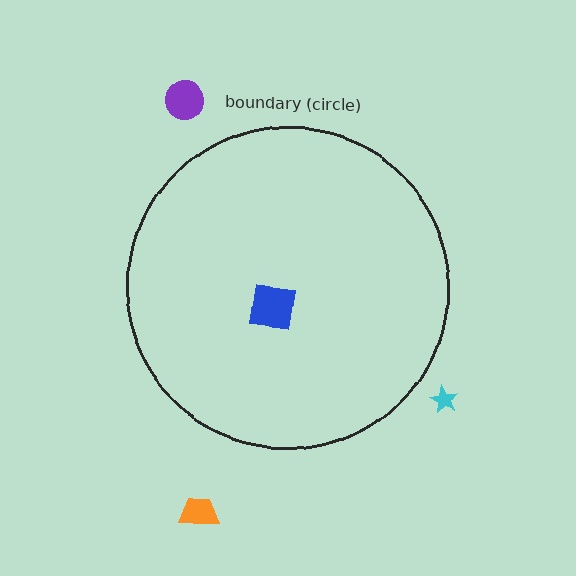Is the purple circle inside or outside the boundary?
Outside.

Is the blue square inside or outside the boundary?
Inside.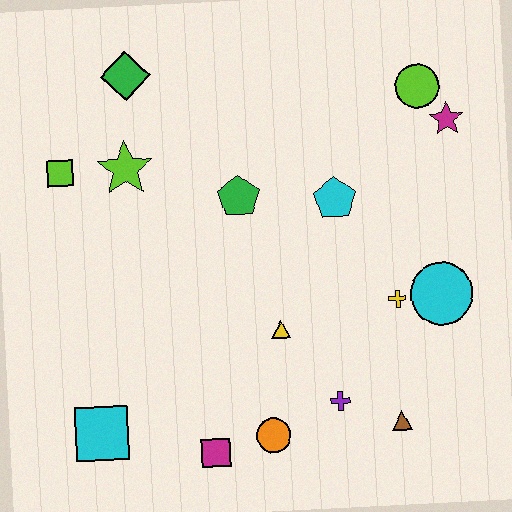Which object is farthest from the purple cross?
The green diamond is farthest from the purple cross.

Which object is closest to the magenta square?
The orange circle is closest to the magenta square.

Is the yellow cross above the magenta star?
No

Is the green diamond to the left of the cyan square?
No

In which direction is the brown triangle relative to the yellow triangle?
The brown triangle is to the right of the yellow triangle.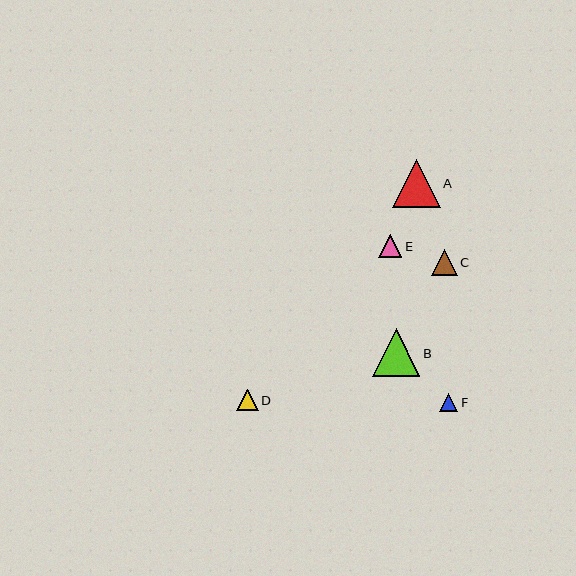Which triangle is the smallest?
Triangle F is the smallest with a size of approximately 18 pixels.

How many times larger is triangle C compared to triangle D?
Triangle C is approximately 1.2 times the size of triangle D.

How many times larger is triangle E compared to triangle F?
Triangle E is approximately 1.3 times the size of triangle F.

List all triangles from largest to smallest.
From largest to smallest: A, B, C, E, D, F.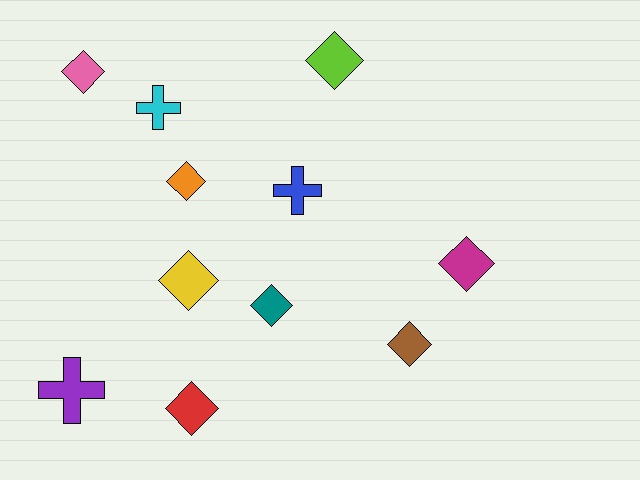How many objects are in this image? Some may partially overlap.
There are 11 objects.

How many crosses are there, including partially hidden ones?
There are 3 crosses.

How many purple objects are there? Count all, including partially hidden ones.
There is 1 purple object.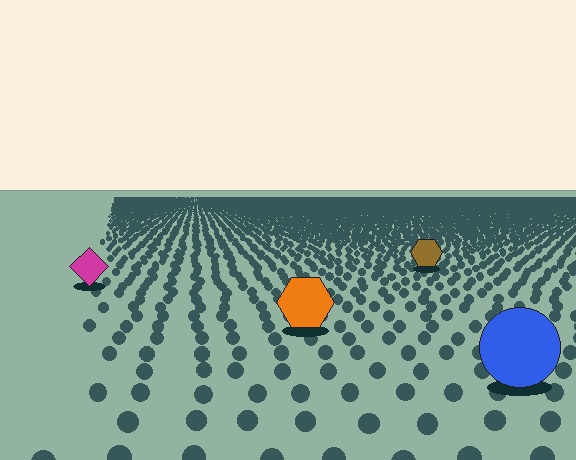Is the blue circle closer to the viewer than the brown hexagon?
Yes. The blue circle is closer — you can tell from the texture gradient: the ground texture is coarser near it.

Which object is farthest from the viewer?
The brown hexagon is farthest from the viewer. It appears smaller and the ground texture around it is denser.